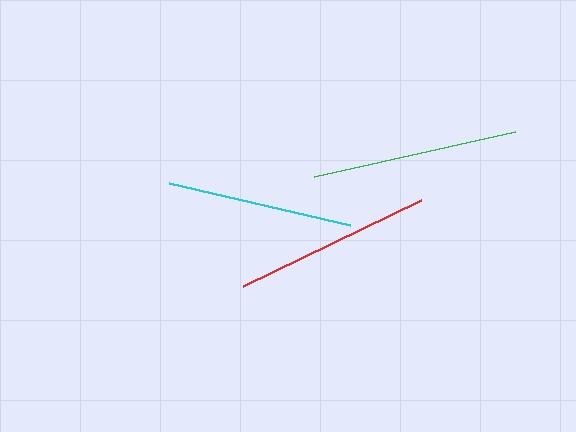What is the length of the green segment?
The green segment is approximately 206 pixels long.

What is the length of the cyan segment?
The cyan segment is approximately 186 pixels long.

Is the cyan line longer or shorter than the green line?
The green line is longer than the cyan line.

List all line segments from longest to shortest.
From longest to shortest: green, red, cyan.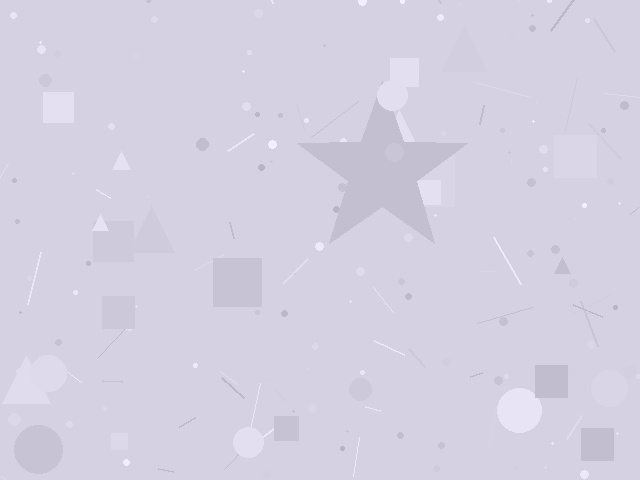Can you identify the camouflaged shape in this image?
The camouflaged shape is a star.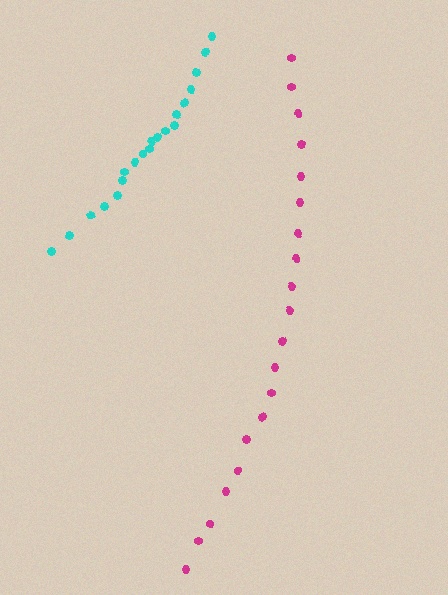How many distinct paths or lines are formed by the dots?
There are 2 distinct paths.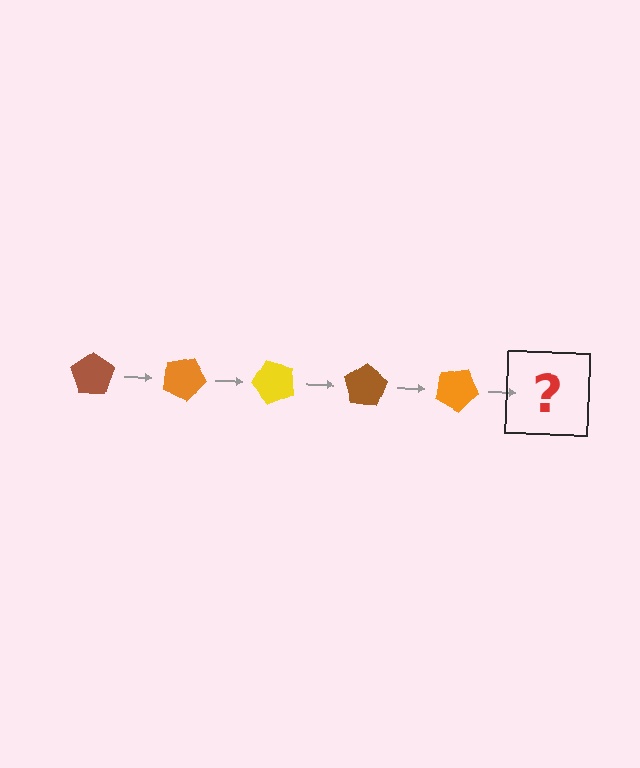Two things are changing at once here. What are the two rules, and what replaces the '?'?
The two rules are that it rotates 25 degrees each step and the color cycles through brown, orange, and yellow. The '?' should be a yellow pentagon, rotated 125 degrees from the start.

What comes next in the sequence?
The next element should be a yellow pentagon, rotated 125 degrees from the start.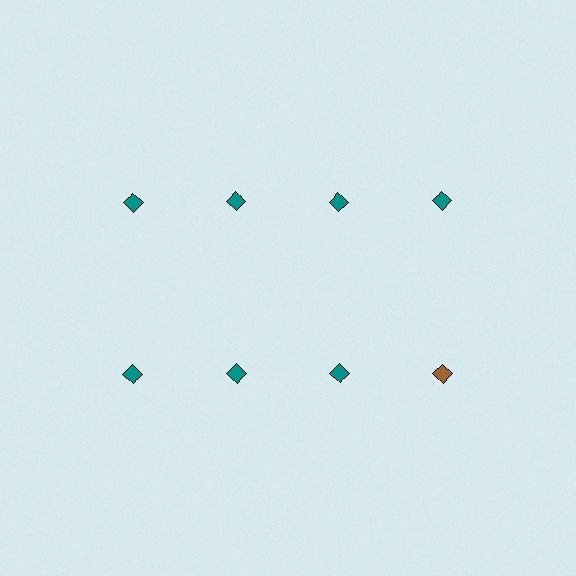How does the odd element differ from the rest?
It has a different color: brown instead of teal.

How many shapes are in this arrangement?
There are 8 shapes arranged in a grid pattern.